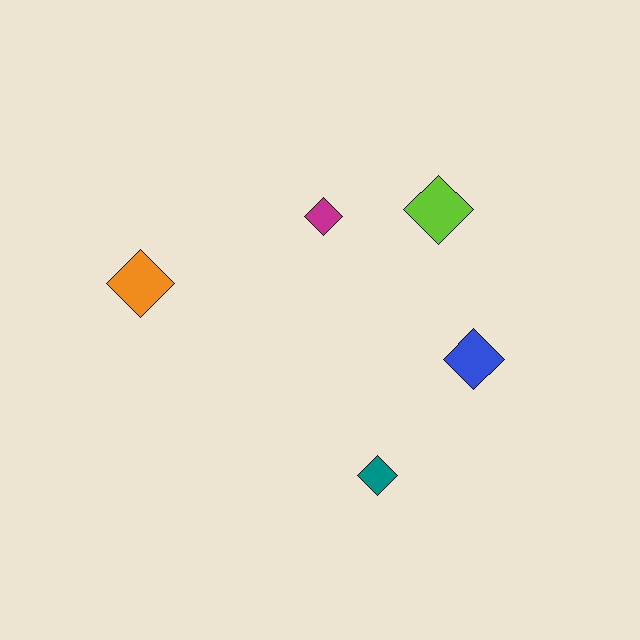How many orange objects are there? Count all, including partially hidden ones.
There is 1 orange object.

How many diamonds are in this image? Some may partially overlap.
There are 5 diamonds.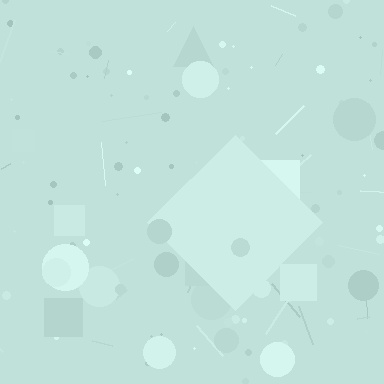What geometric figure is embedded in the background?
A diamond is embedded in the background.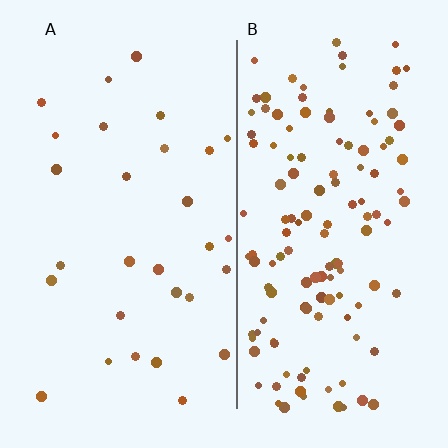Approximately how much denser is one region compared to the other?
Approximately 4.4× — region B over region A.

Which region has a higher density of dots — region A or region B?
B (the right).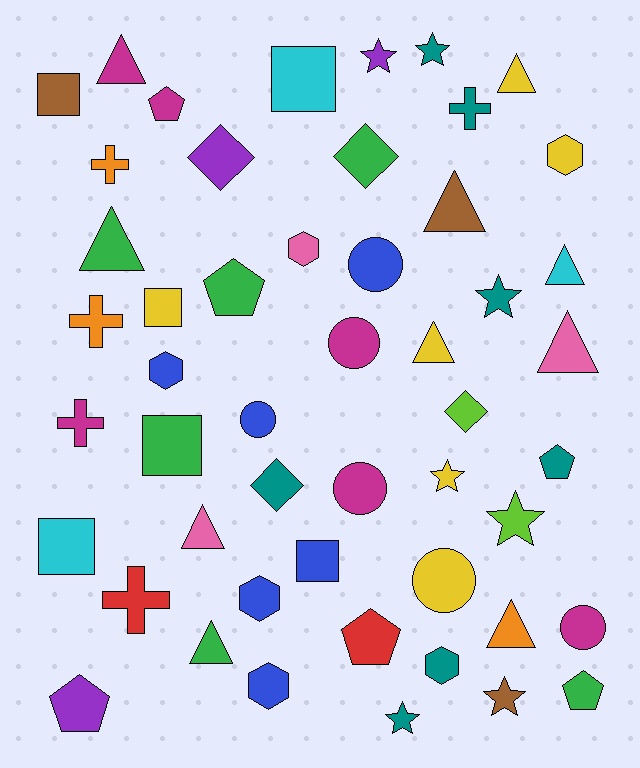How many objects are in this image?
There are 50 objects.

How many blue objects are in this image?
There are 6 blue objects.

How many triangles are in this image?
There are 10 triangles.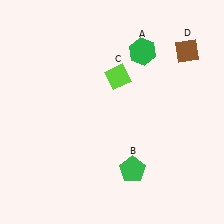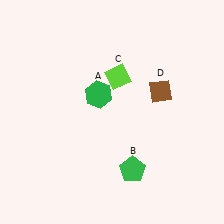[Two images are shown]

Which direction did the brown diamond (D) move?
The brown diamond (D) moved down.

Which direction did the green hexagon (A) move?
The green hexagon (A) moved left.